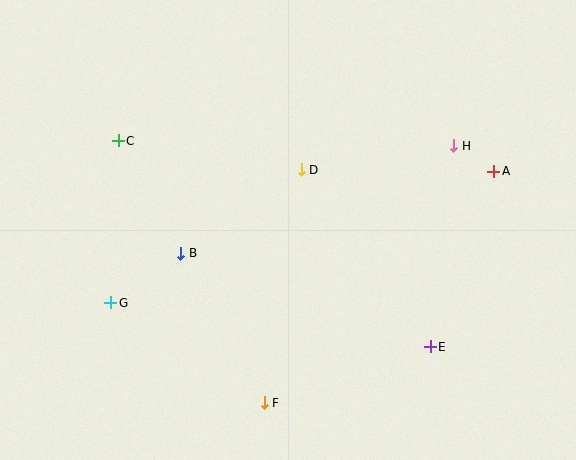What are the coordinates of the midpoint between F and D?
The midpoint between F and D is at (283, 286).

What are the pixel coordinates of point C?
Point C is at (118, 141).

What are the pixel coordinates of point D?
Point D is at (301, 170).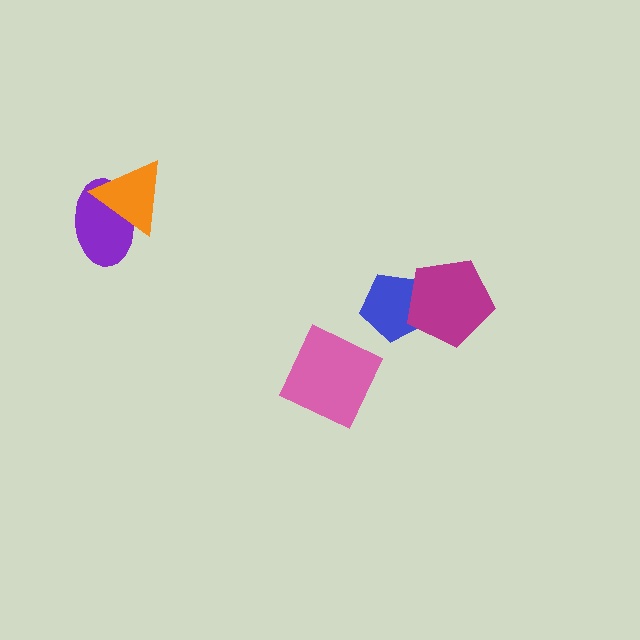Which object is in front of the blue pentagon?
The magenta pentagon is in front of the blue pentagon.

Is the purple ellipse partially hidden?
Yes, it is partially covered by another shape.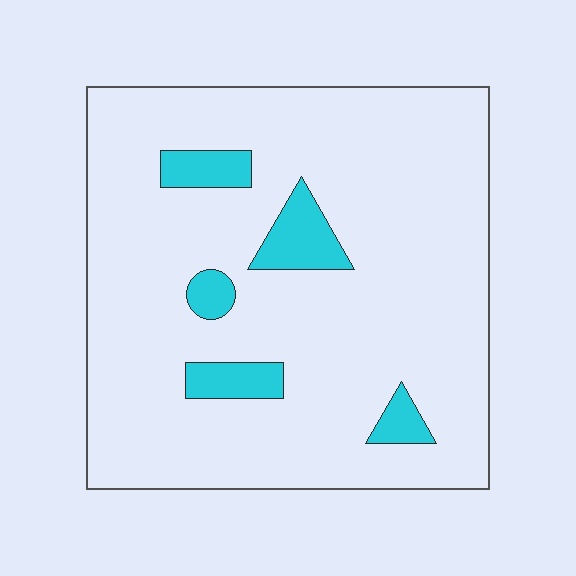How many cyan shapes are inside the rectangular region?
5.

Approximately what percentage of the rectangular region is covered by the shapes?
Approximately 10%.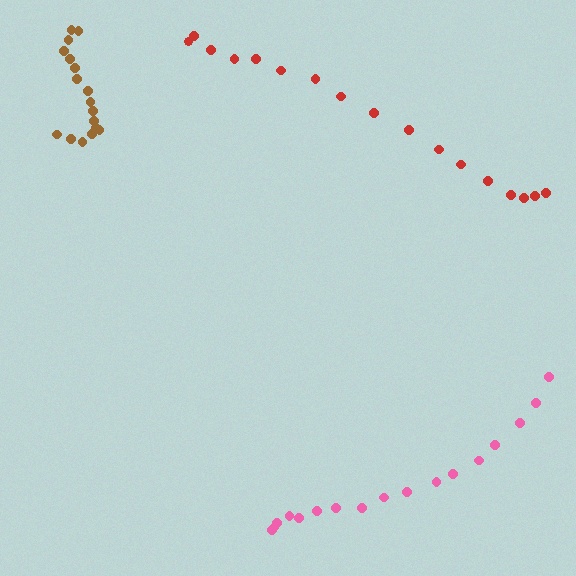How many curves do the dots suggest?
There are 3 distinct paths.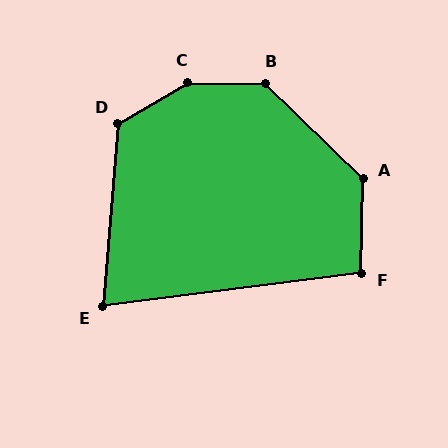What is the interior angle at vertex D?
Approximately 125 degrees (obtuse).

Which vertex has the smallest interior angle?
E, at approximately 78 degrees.